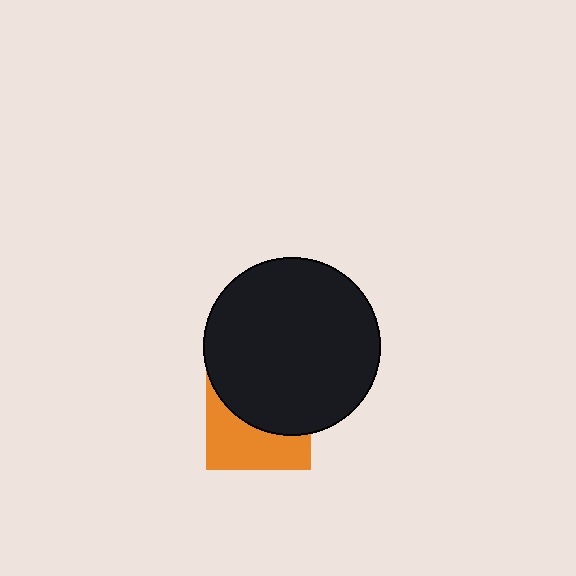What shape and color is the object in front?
The object in front is a black circle.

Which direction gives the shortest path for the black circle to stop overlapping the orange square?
Moving up gives the shortest separation.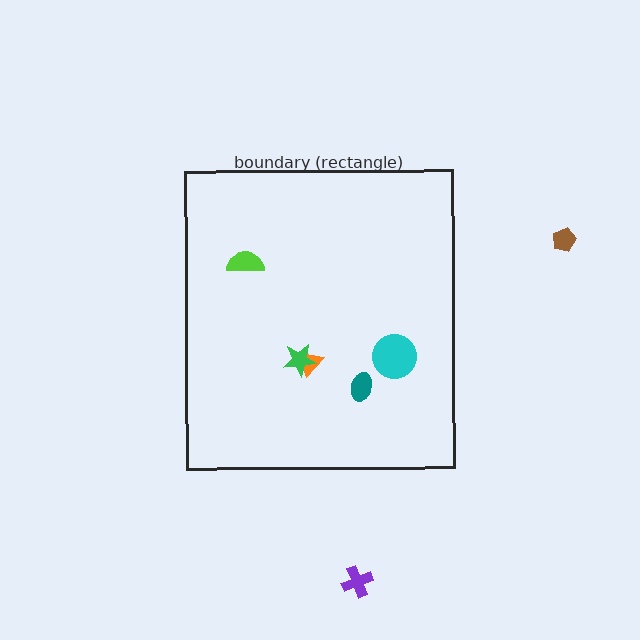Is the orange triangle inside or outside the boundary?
Inside.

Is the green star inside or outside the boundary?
Inside.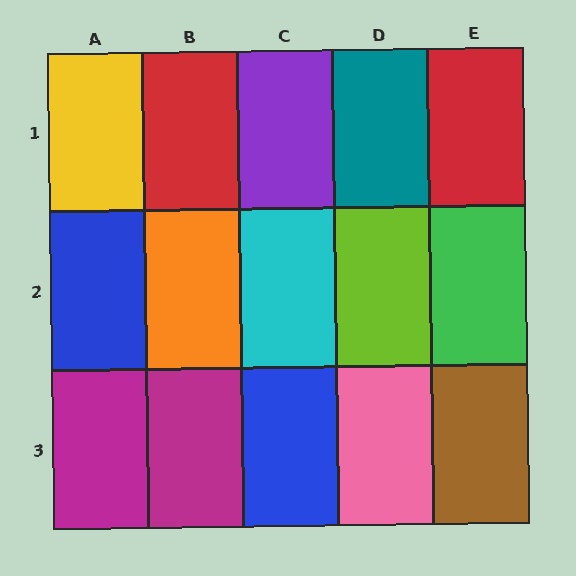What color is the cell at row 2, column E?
Green.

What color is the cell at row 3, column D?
Pink.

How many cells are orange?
1 cell is orange.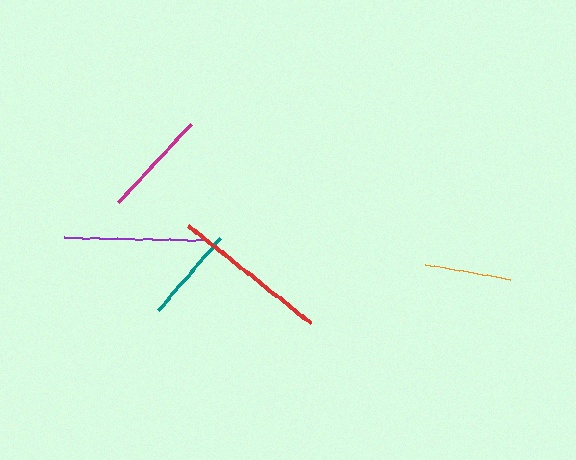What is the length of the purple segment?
The purple segment is approximately 142 pixels long.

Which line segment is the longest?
The red line is the longest at approximately 157 pixels.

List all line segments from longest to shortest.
From longest to shortest: red, purple, magenta, teal, orange.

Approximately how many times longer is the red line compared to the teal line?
The red line is approximately 1.6 times the length of the teal line.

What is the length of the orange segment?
The orange segment is approximately 86 pixels long.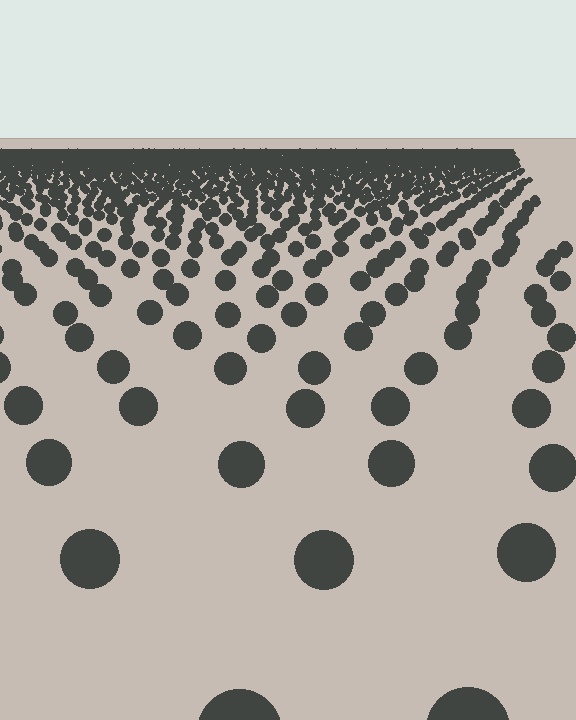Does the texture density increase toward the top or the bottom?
Density increases toward the top.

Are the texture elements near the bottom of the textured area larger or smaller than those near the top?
Larger. Near the bottom, elements are closer to the viewer and appear at a bigger on-screen size.